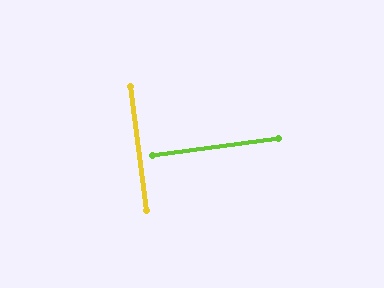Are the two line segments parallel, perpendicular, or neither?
Perpendicular — they meet at approximately 90°.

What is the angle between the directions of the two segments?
Approximately 90 degrees.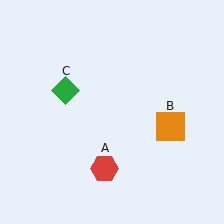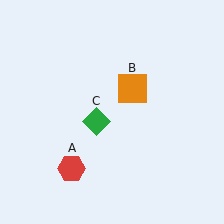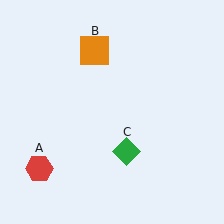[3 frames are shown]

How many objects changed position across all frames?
3 objects changed position: red hexagon (object A), orange square (object B), green diamond (object C).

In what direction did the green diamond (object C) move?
The green diamond (object C) moved down and to the right.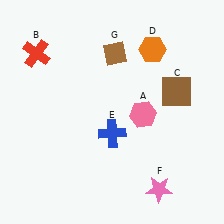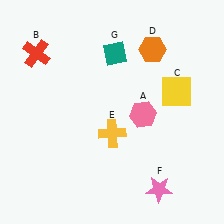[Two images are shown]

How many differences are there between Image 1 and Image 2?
There are 3 differences between the two images.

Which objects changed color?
C changed from brown to yellow. E changed from blue to yellow. G changed from brown to teal.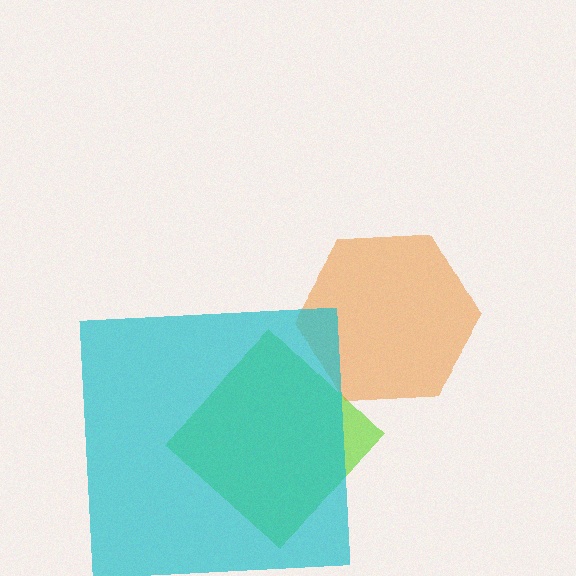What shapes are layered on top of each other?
The layered shapes are: a lime diamond, an orange hexagon, a cyan square.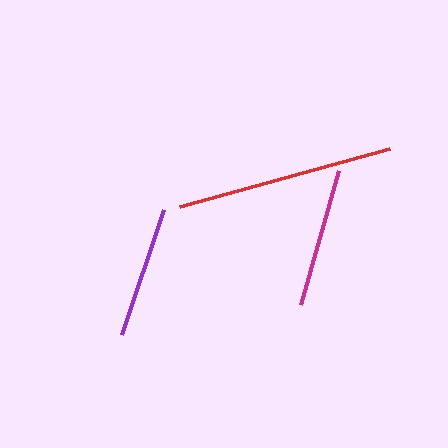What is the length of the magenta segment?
The magenta segment is approximately 139 pixels long.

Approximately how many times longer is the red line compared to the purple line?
The red line is approximately 1.7 times the length of the purple line.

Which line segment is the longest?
The red line is the longest at approximately 217 pixels.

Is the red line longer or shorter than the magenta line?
The red line is longer than the magenta line.